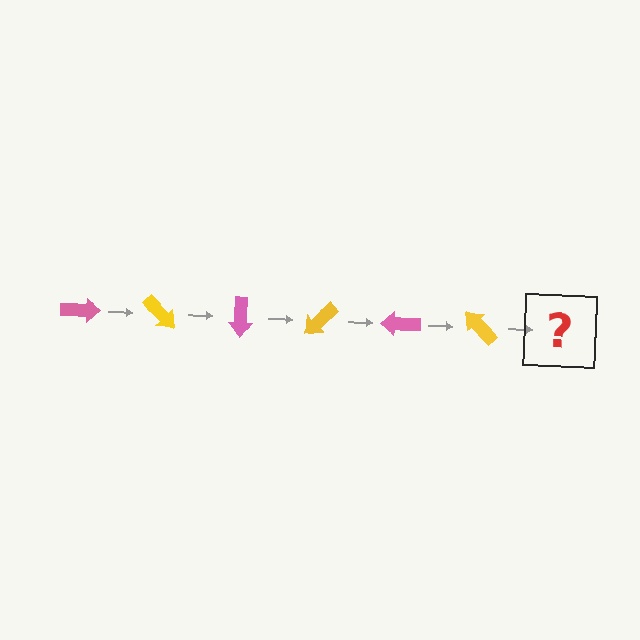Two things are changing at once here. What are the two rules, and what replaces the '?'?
The two rules are that it rotates 45 degrees each step and the color cycles through pink and yellow. The '?' should be a pink arrow, rotated 270 degrees from the start.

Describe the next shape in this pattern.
It should be a pink arrow, rotated 270 degrees from the start.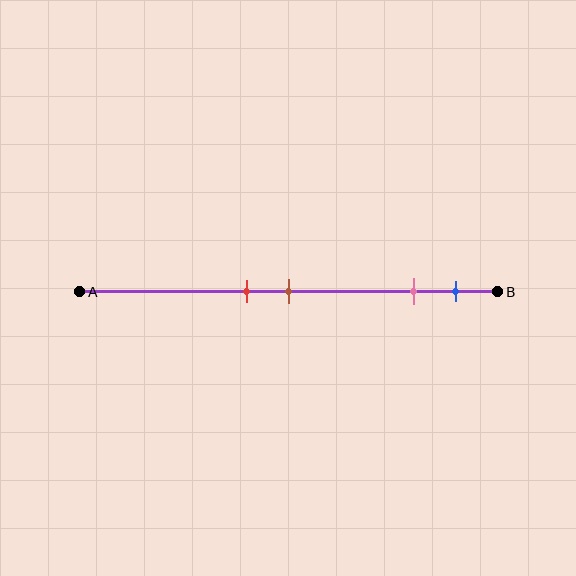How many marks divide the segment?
There are 4 marks dividing the segment.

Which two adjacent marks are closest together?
The red and brown marks are the closest adjacent pair.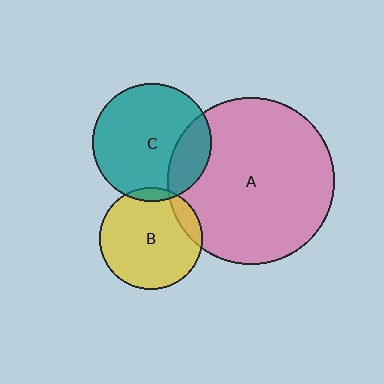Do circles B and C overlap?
Yes.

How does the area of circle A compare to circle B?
Approximately 2.6 times.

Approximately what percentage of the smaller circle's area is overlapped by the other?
Approximately 5%.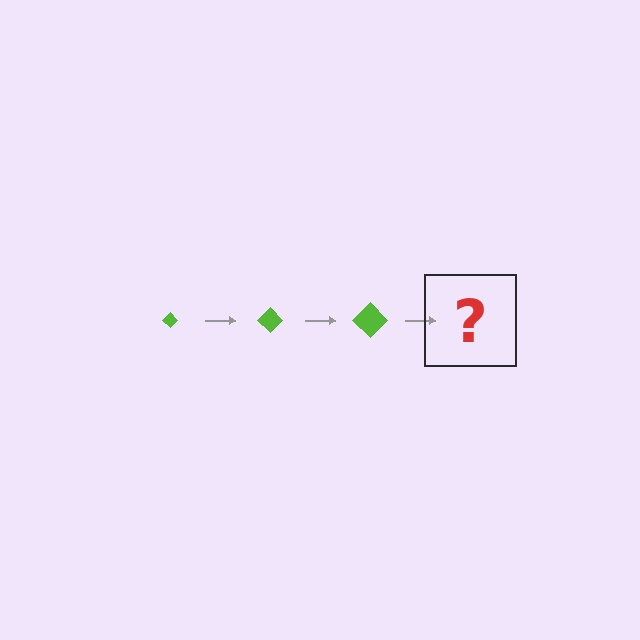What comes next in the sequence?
The next element should be a lime diamond, larger than the previous one.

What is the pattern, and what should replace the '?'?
The pattern is that the diamond gets progressively larger each step. The '?' should be a lime diamond, larger than the previous one.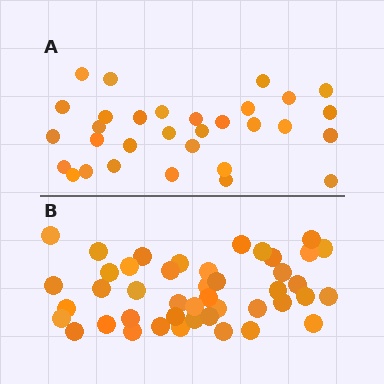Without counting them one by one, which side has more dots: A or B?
Region B (the bottom region) has more dots.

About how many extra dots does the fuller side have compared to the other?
Region B has approximately 15 more dots than region A.